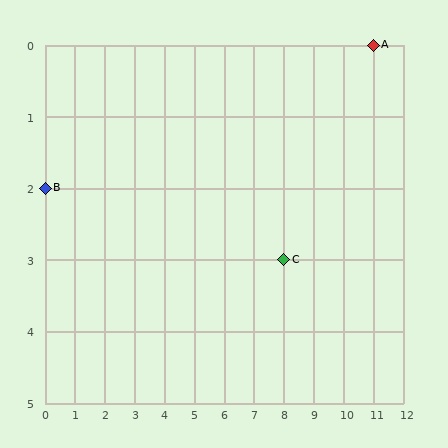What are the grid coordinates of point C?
Point C is at grid coordinates (8, 3).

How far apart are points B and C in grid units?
Points B and C are 8 columns and 1 row apart (about 8.1 grid units diagonally).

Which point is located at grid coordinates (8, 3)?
Point C is at (8, 3).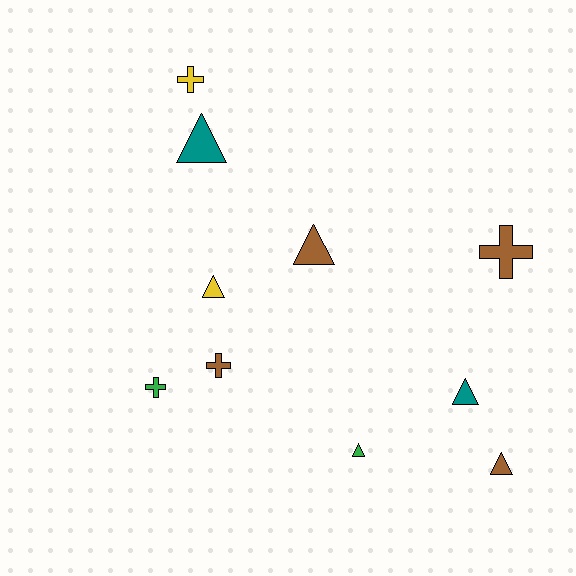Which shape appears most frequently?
Triangle, with 6 objects.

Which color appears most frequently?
Brown, with 4 objects.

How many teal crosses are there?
There are no teal crosses.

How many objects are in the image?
There are 10 objects.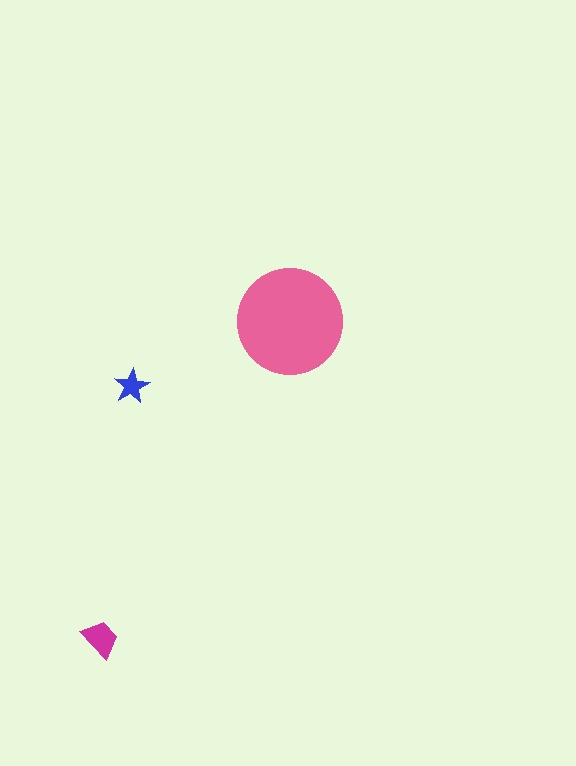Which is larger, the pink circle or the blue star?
The pink circle.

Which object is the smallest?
The blue star.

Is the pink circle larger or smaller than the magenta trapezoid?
Larger.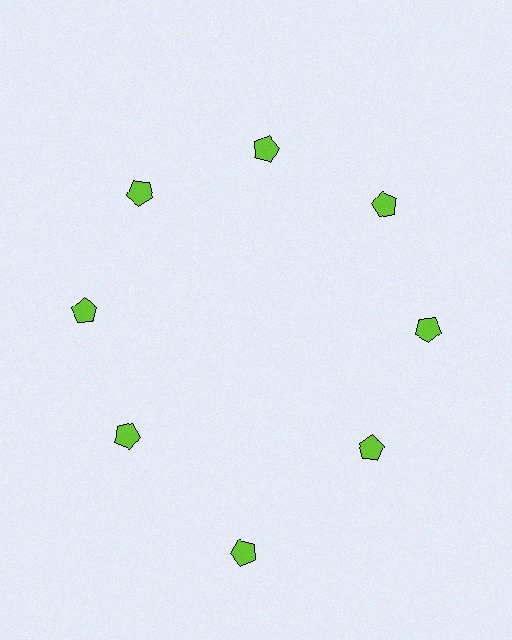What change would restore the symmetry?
The symmetry would be restored by moving it inward, back onto the ring so that all 8 pentagons sit at equal angles and equal distance from the center.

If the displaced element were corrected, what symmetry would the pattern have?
It would have 8-fold rotational symmetry — the pattern would map onto itself every 45 degrees.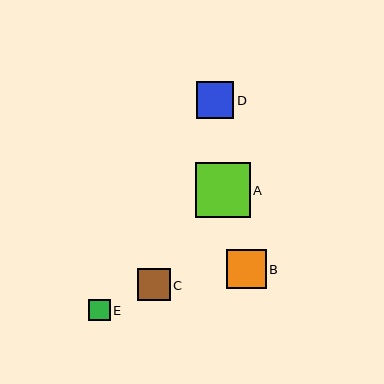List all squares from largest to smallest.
From largest to smallest: A, B, D, C, E.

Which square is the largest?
Square A is the largest with a size of approximately 55 pixels.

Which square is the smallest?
Square E is the smallest with a size of approximately 21 pixels.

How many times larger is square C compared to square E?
Square C is approximately 1.5 times the size of square E.